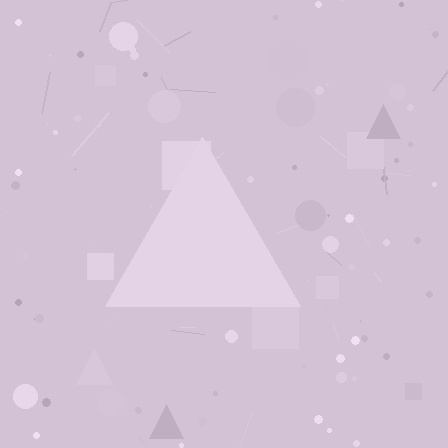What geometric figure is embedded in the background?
A triangle is embedded in the background.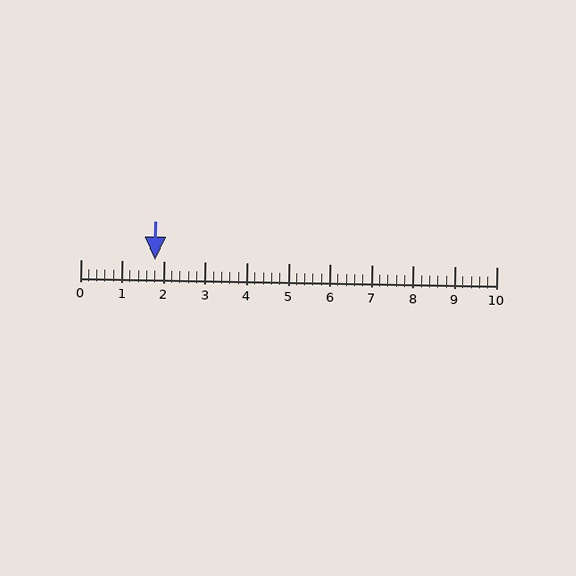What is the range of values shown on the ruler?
The ruler shows values from 0 to 10.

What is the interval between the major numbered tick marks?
The major tick marks are spaced 1 units apart.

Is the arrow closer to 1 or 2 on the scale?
The arrow is closer to 2.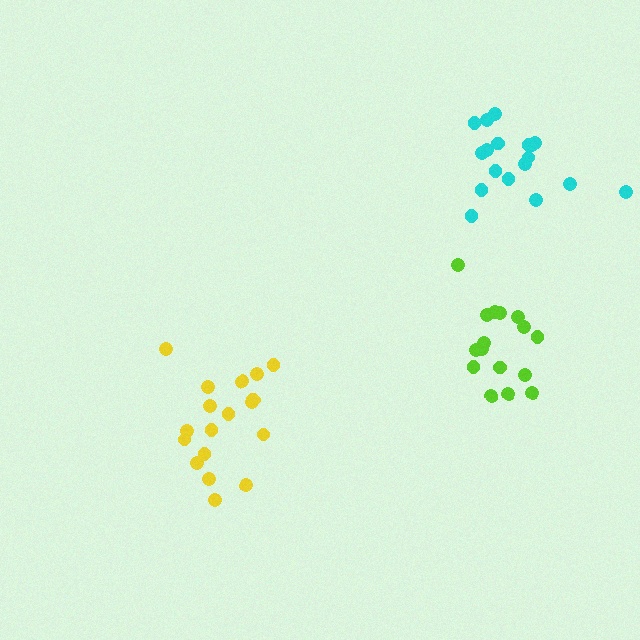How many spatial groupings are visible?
There are 3 spatial groupings.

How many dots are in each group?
Group 1: 18 dots, Group 2: 16 dots, Group 3: 18 dots (52 total).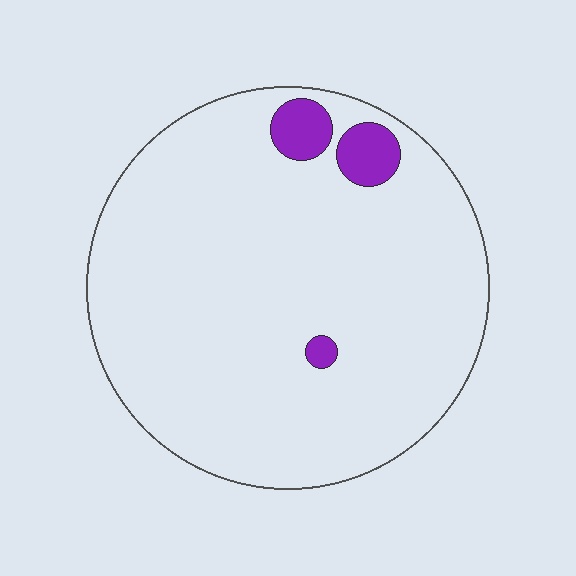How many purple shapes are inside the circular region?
3.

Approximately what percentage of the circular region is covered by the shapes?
Approximately 5%.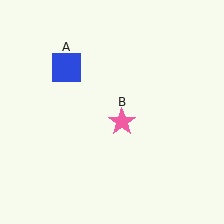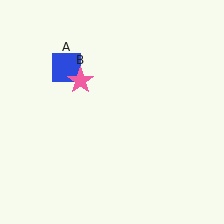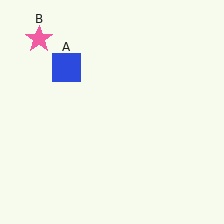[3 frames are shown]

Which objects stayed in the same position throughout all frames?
Blue square (object A) remained stationary.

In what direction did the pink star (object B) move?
The pink star (object B) moved up and to the left.